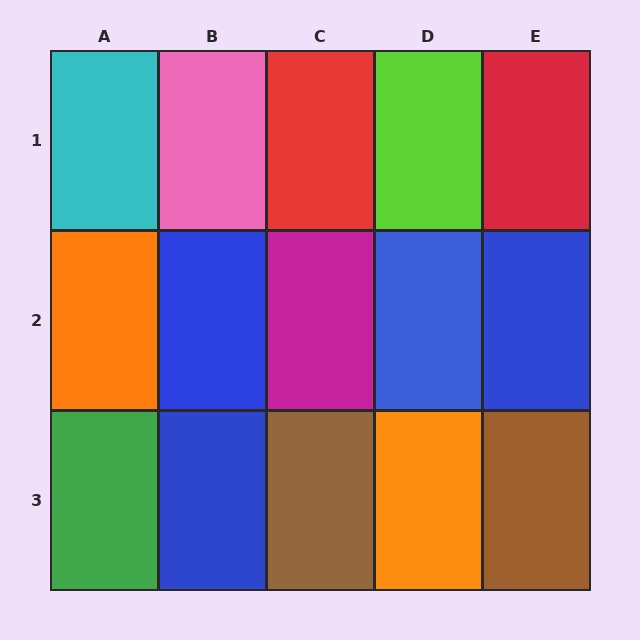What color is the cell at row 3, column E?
Brown.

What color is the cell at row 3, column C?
Brown.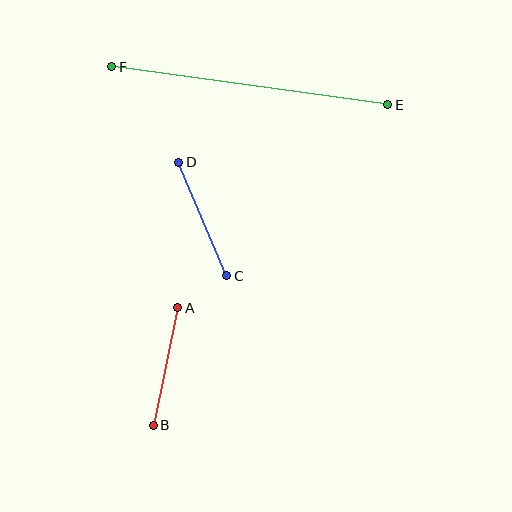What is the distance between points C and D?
The distance is approximately 123 pixels.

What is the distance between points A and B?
The distance is approximately 120 pixels.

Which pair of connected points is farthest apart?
Points E and F are farthest apart.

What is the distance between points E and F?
The distance is approximately 279 pixels.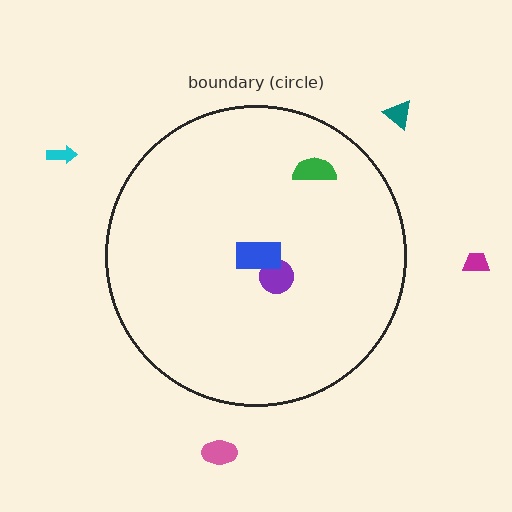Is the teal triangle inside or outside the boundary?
Outside.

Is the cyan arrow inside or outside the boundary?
Outside.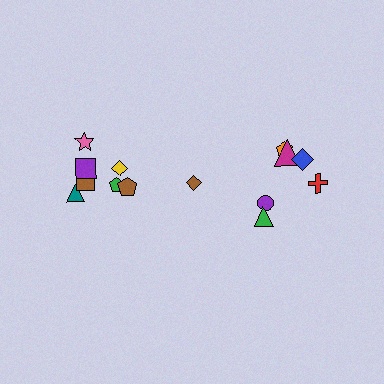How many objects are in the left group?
There are 8 objects.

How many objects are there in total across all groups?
There are 14 objects.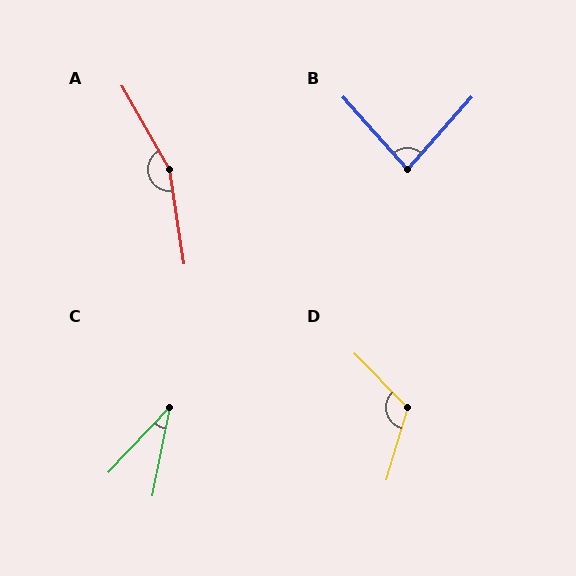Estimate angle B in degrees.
Approximately 83 degrees.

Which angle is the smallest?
C, at approximately 32 degrees.